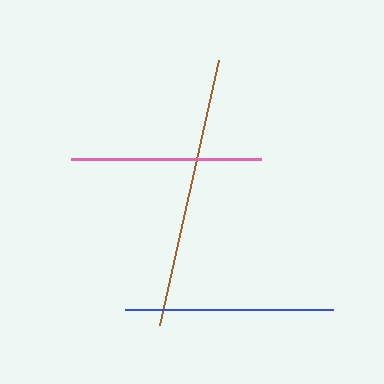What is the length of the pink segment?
The pink segment is approximately 190 pixels long.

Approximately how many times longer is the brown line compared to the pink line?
The brown line is approximately 1.4 times the length of the pink line.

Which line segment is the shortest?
The pink line is the shortest at approximately 190 pixels.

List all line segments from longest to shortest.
From longest to shortest: brown, blue, pink.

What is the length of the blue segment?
The blue segment is approximately 208 pixels long.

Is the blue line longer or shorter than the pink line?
The blue line is longer than the pink line.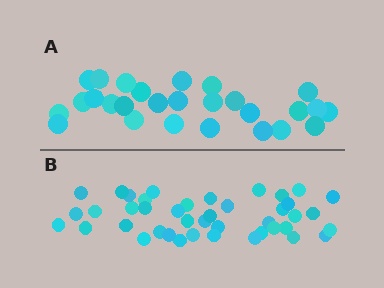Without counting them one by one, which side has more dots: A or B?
Region B (the bottom region) has more dots.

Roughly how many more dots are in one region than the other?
Region B has approximately 15 more dots than region A.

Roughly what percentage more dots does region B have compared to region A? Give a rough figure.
About 55% more.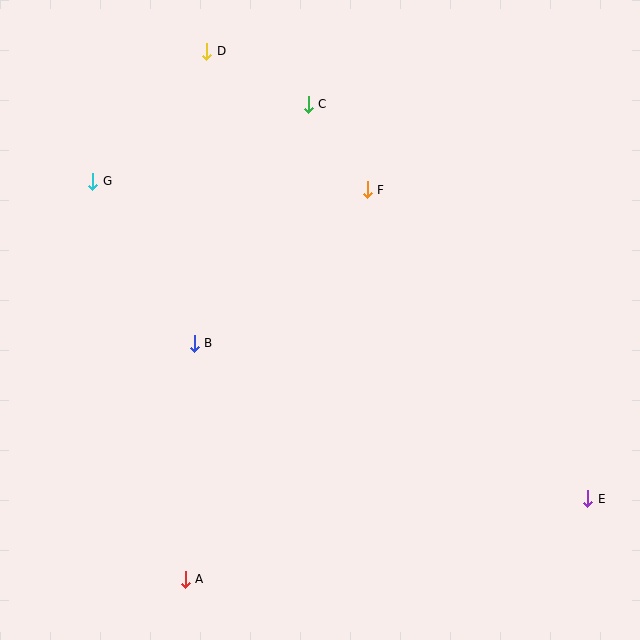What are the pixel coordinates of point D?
Point D is at (207, 51).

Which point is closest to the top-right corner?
Point F is closest to the top-right corner.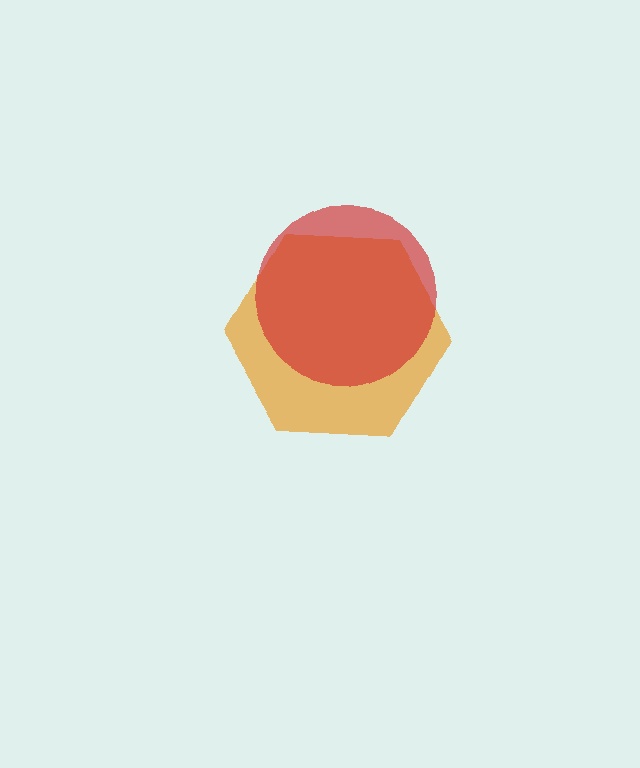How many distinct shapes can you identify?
There are 2 distinct shapes: an orange hexagon, a red circle.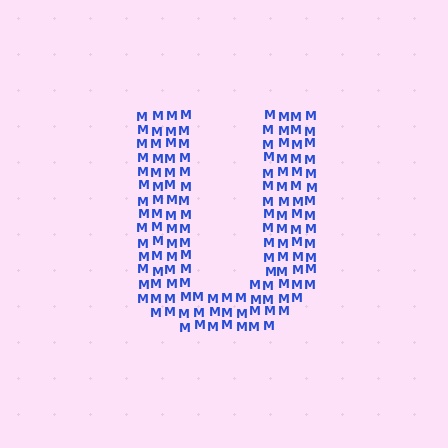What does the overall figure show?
The overall figure shows the letter U.